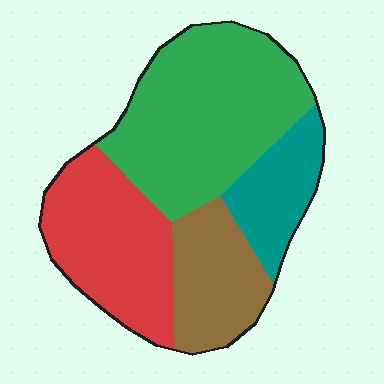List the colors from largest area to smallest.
From largest to smallest: green, red, brown, teal.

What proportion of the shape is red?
Red takes up about one quarter (1/4) of the shape.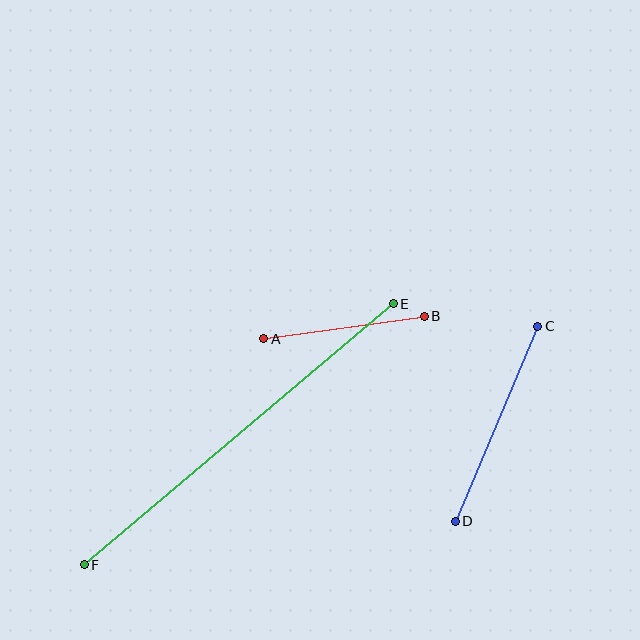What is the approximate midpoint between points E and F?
The midpoint is at approximately (239, 434) pixels.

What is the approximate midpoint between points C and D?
The midpoint is at approximately (496, 424) pixels.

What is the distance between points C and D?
The distance is approximately 212 pixels.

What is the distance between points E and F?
The distance is approximately 404 pixels.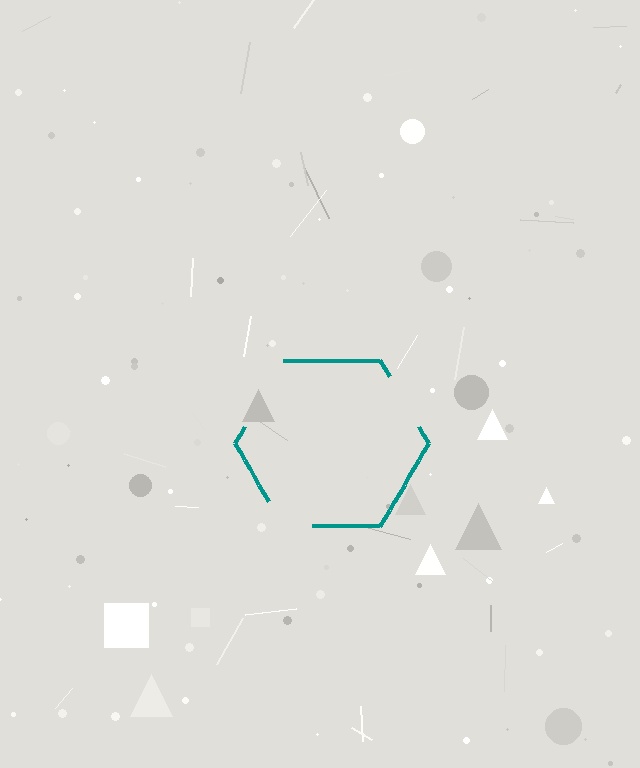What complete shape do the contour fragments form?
The contour fragments form a hexagon.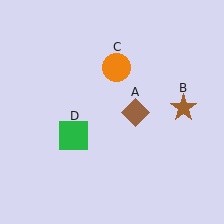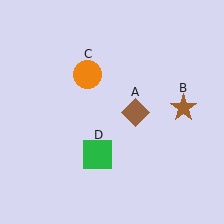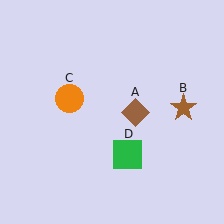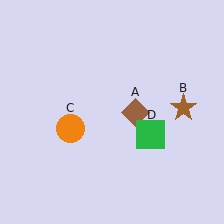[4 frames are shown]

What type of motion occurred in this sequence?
The orange circle (object C), green square (object D) rotated counterclockwise around the center of the scene.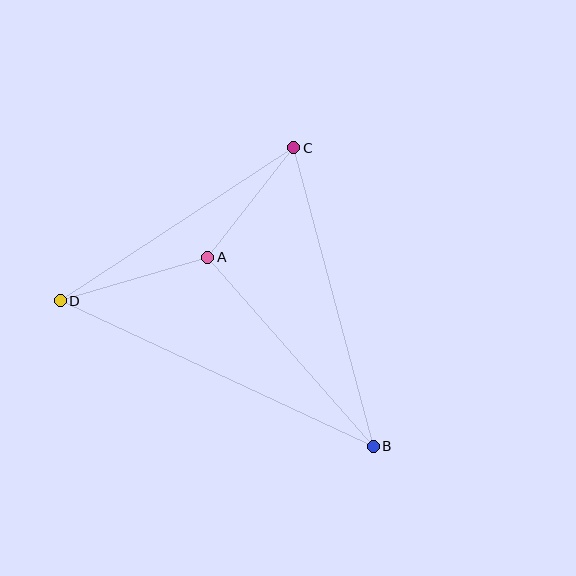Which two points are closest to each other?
Points A and C are closest to each other.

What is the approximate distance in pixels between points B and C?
The distance between B and C is approximately 309 pixels.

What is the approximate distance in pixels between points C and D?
The distance between C and D is approximately 279 pixels.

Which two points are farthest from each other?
Points B and D are farthest from each other.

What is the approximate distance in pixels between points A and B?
The distance between A and B is approximately 251 pixels.